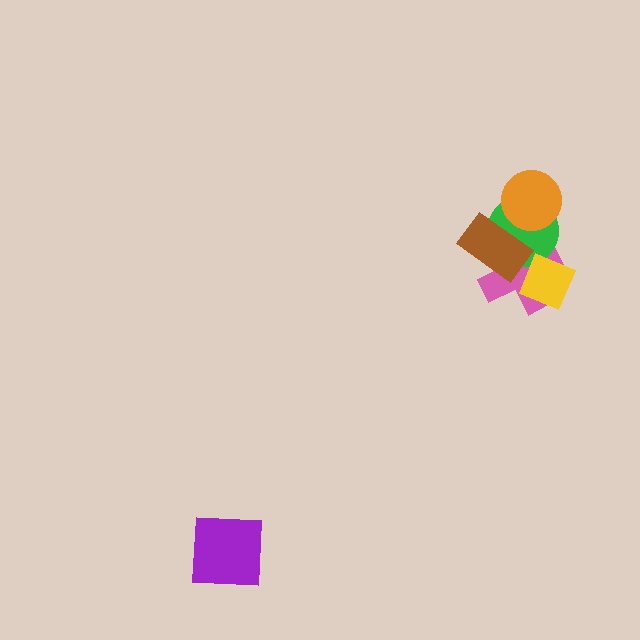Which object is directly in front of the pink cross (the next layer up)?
The green circle is directly in front of the pink cross.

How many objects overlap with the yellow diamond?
2 objects overlap with the yellow diamond.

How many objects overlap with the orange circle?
1 object overlaps with the orange circle.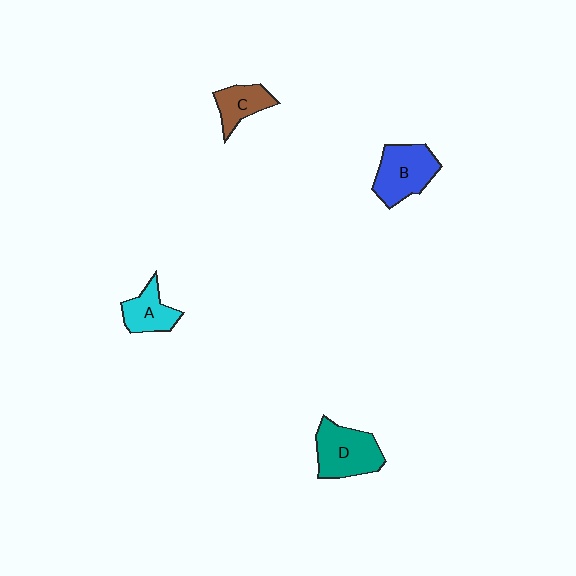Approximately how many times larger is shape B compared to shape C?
Approximately 1.6 times.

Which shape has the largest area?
Shape D (teal).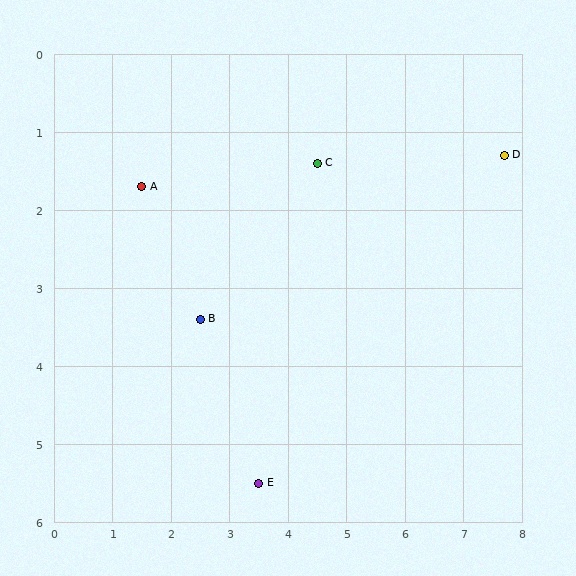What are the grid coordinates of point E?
Point E is at approximately (3.5, 5.5).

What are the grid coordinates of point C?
Point C is at approximately (4.5, 1.4).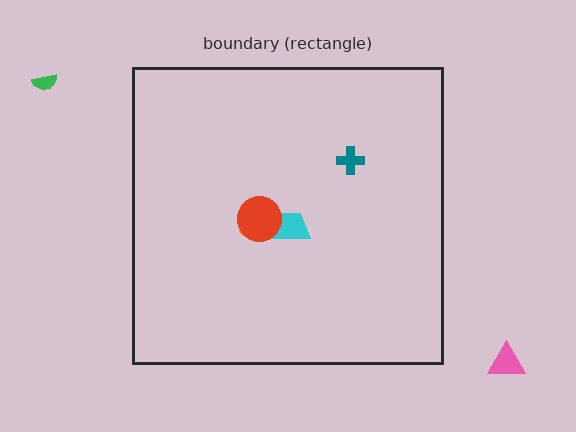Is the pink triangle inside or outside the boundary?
Outside.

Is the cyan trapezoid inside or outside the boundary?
Inside.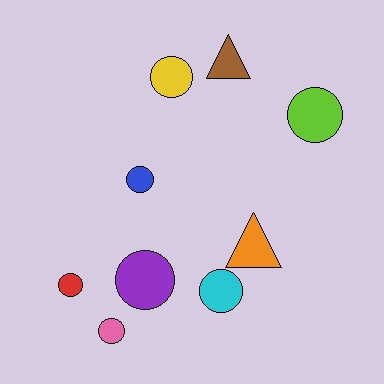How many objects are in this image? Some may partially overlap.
There are 9 objects.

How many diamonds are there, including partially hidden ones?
There are no diamonds.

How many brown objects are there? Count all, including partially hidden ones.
There is 1 brown object.